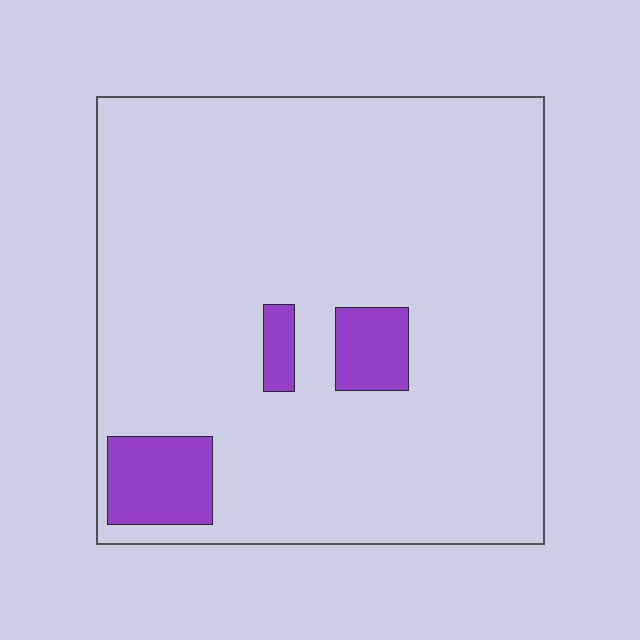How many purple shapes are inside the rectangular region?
3.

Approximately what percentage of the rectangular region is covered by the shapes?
Approximately 10%.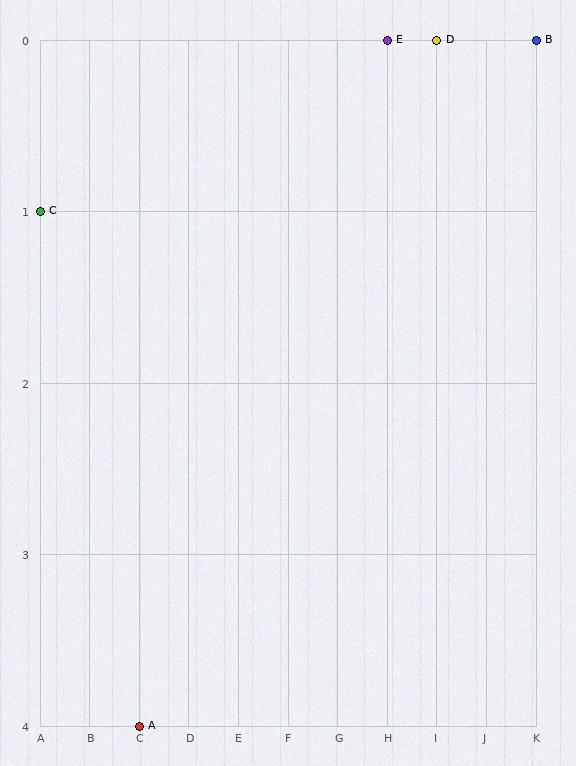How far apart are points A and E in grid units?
Points A and E are 5 columns and 4 rows apart (about 6.4 grid units diagonally).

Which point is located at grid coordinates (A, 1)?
Point C is at (A, 1).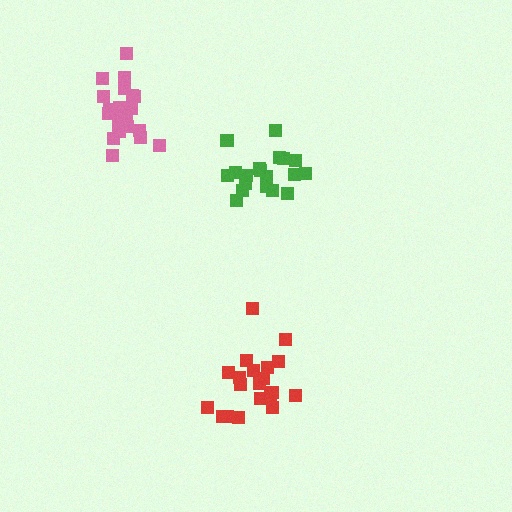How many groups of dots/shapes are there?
There are 3 groups.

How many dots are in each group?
Group 1: 20 dots, Group 2: 19 dots, Group 3: 21 dots (60 total).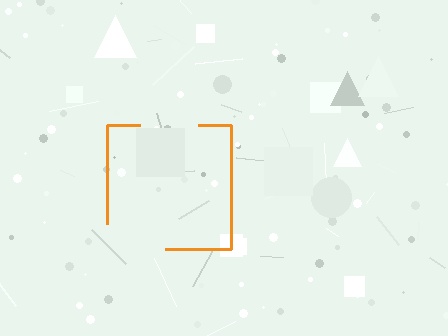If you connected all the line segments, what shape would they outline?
They would outline a square.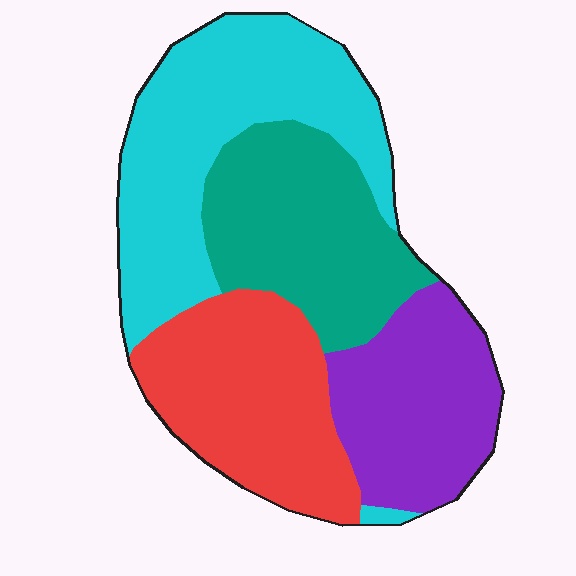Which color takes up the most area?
Cyan, at roughly 30%.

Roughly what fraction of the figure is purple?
Purple covers about 20% of the figure.